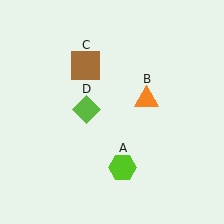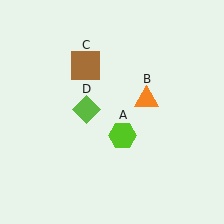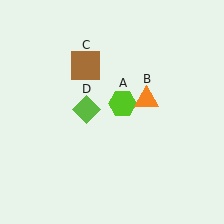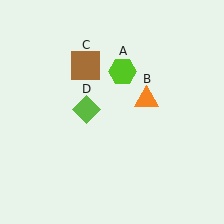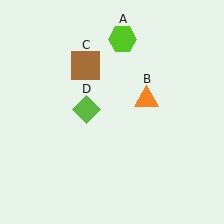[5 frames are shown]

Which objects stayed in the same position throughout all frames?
Orange triangle (object B) and brown square (object C) and lime diamond (object D) remained stationary.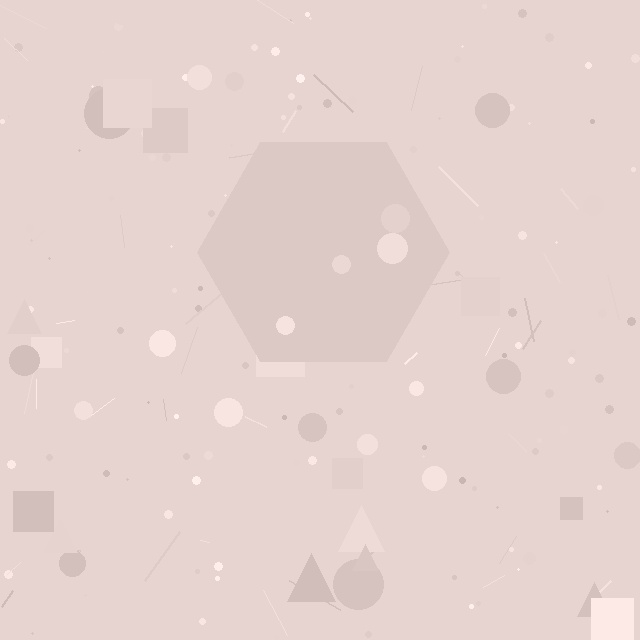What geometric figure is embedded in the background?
A hexagon is embedded in the background.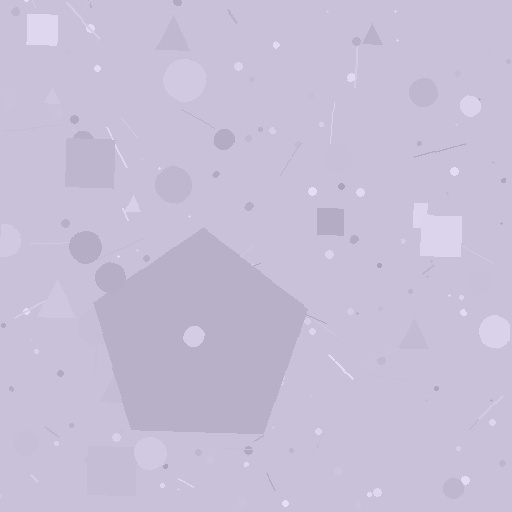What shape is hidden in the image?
A pentagon is hidden in the image.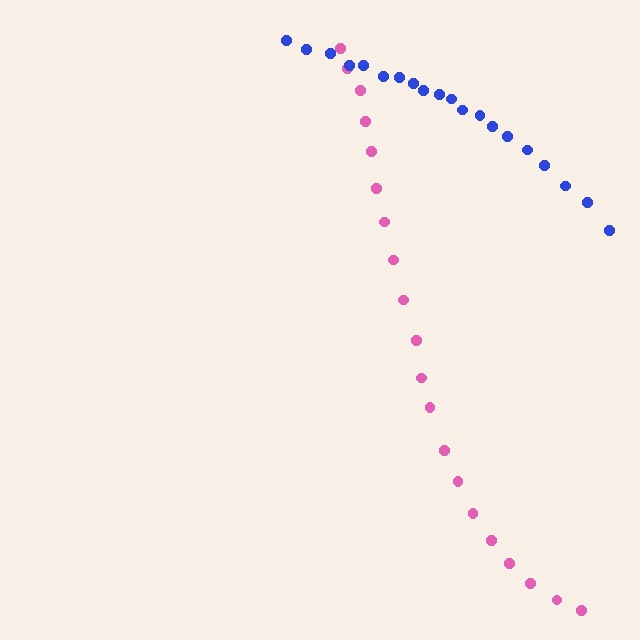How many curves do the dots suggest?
There are 2 distinct paths.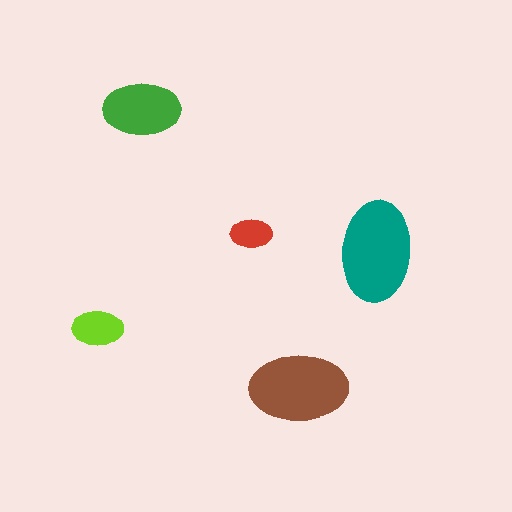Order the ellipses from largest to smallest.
the teal one, the brown one, the green one, the lime one, the red one.